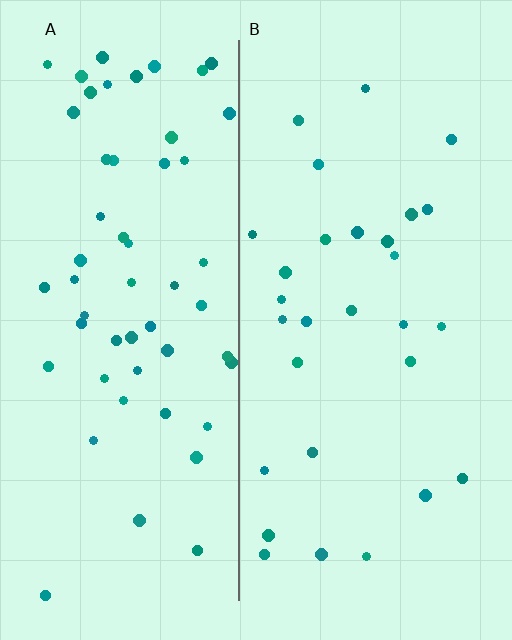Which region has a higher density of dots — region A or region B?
A (the left).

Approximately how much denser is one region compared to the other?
Approximately 1.9× — region A over region B.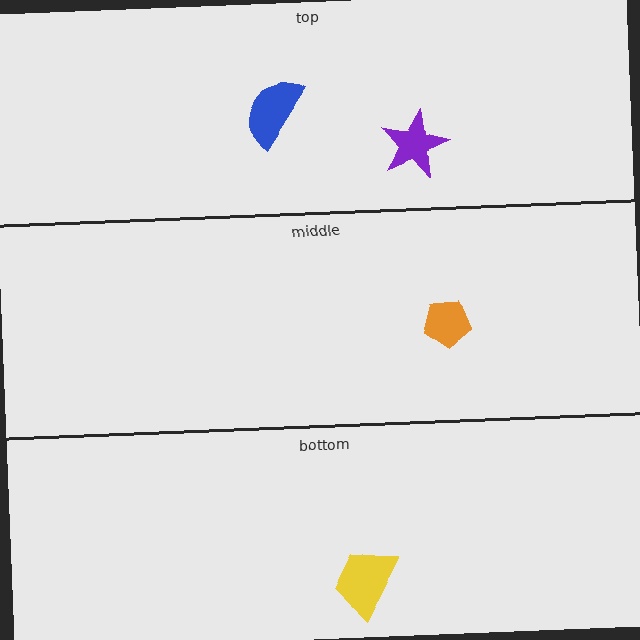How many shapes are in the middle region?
1.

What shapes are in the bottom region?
The yellow trapezoid.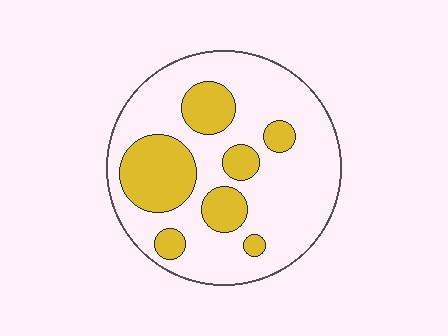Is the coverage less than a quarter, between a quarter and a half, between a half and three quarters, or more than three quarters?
Between a quarter and a half.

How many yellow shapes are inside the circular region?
7.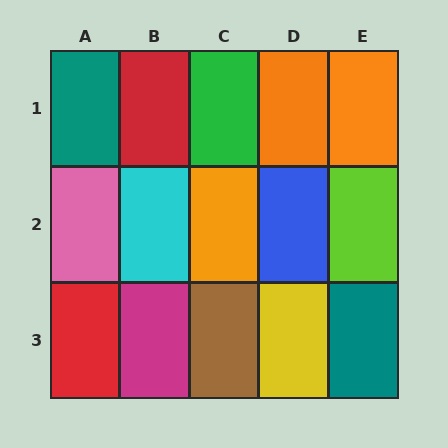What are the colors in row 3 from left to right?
Red, magenta, brown, yellow, teal.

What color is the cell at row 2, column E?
Lime.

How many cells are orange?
3 cells are orange.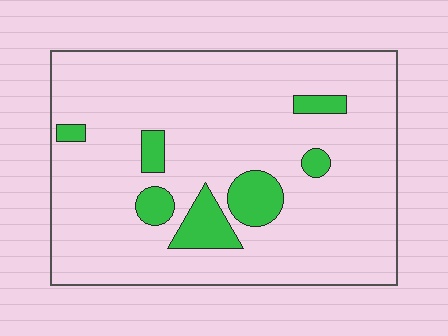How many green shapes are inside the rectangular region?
7.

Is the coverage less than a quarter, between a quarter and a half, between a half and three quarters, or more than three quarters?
Less than a quarter.